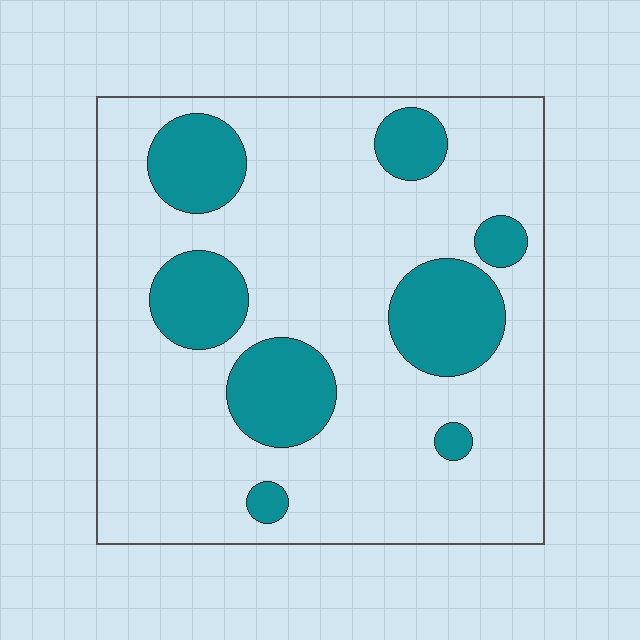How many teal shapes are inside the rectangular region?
8.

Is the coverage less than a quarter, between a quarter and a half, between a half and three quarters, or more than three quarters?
Less than a quarter.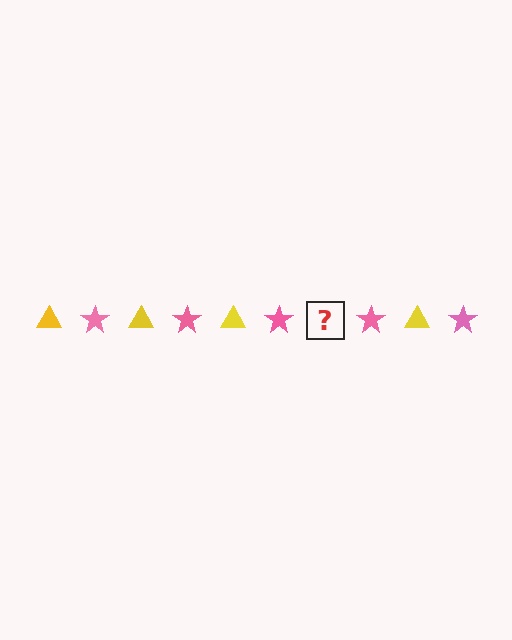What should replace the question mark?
The question mark should be replaced with a yellow triangle.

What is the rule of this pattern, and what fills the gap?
The rule is that the pattern alternates between yellow triangle and pink star. The gap should be filled with a yellow triangle.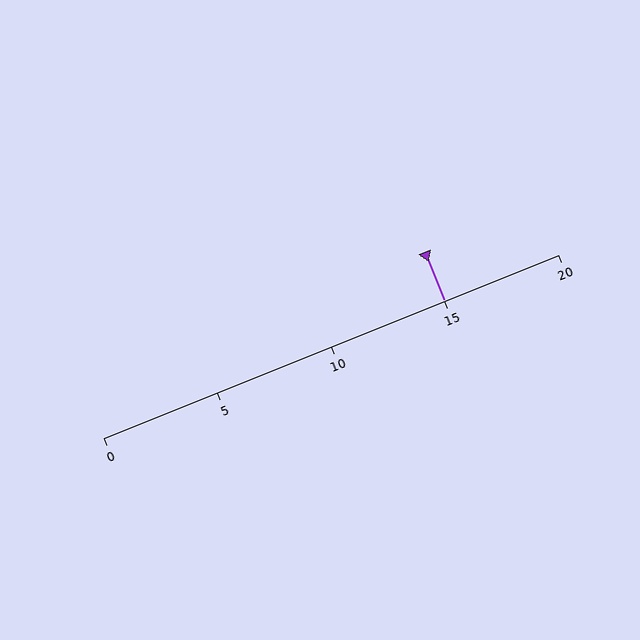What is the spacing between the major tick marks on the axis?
The major ticks are spaced 5 apart.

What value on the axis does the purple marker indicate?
The marker indicates approximately 15.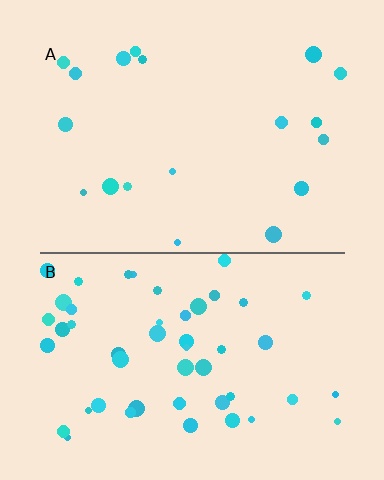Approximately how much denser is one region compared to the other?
Approximately 2.7× — region B over region A.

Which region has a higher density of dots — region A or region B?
B (the bottom).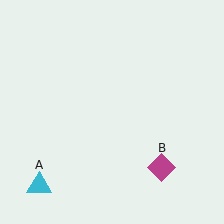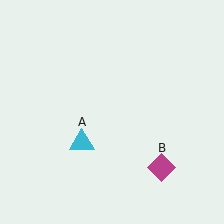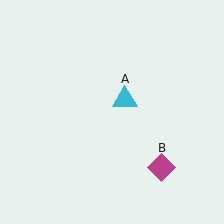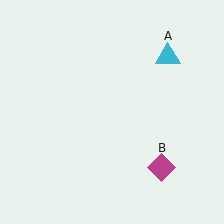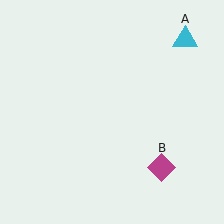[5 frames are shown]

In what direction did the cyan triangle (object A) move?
The cyan triangle (object A) moved up and to the right.